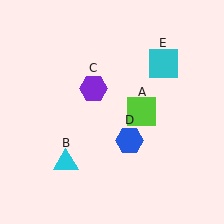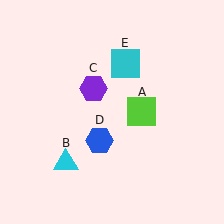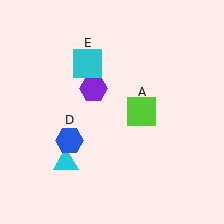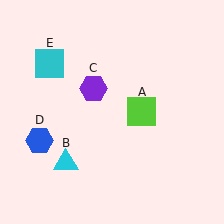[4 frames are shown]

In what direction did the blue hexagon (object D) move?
The blue hexagon (object D) moved left.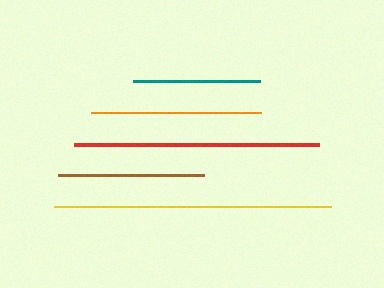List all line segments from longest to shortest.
From longest to shortest: yellow, red, orange, brown, teal.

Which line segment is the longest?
The yellow line is the longest at approximately 277 pixels.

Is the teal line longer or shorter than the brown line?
The brown line is longer than the teal line.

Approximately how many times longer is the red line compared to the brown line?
The red line is approximately 1.7 times the length of the brown line.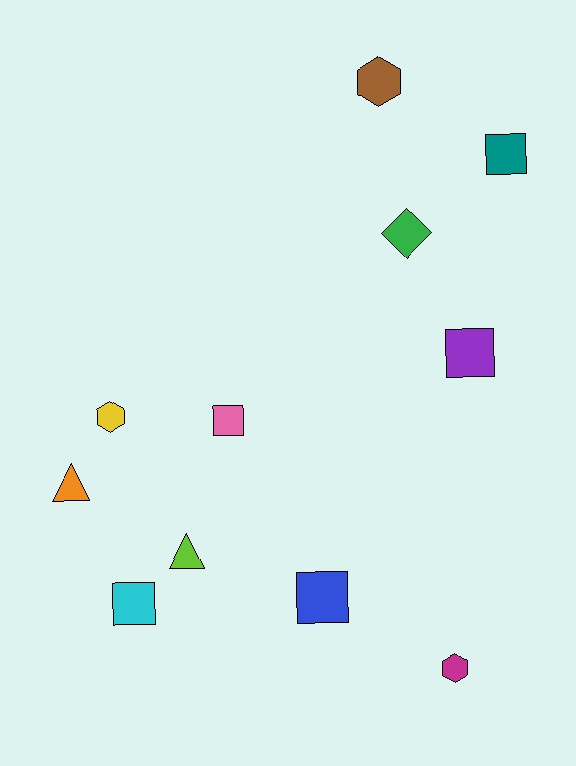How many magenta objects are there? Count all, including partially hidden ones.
There is 1 magenta object.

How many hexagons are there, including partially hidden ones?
There are 3 hexagons.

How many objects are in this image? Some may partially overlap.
There are 11 objects.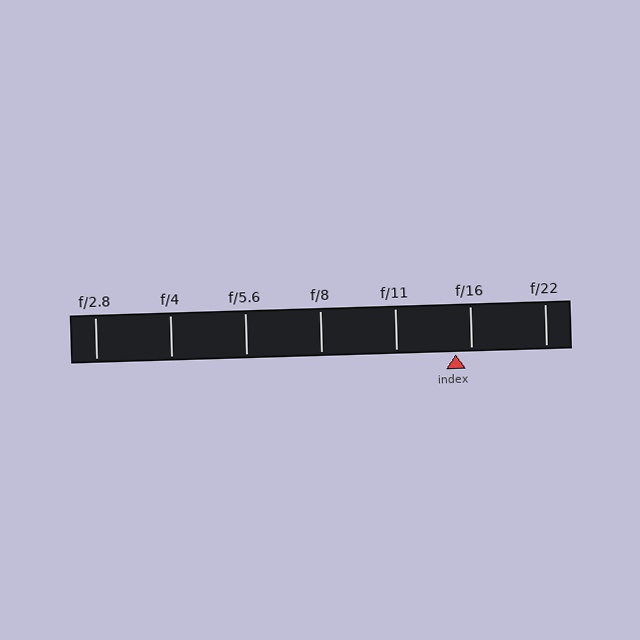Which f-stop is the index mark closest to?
The index mark is closest to f/16.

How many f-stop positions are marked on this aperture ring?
There are 7 f-stop positions marked.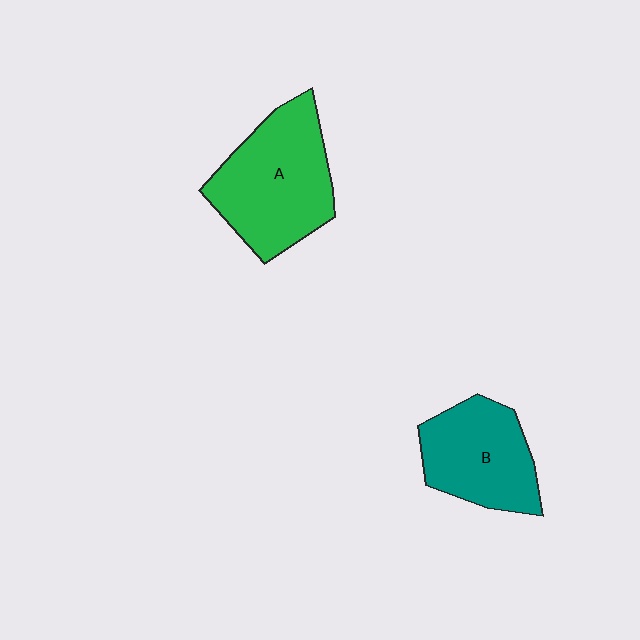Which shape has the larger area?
Shape A (green).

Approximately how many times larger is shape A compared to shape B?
Approximately 1.3 times.